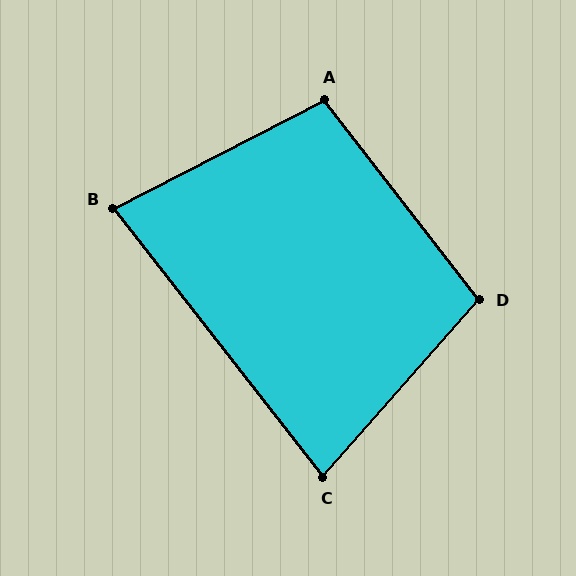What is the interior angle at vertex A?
Approximately 100 degrees (obtuse).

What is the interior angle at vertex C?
Approximately 80 degrees (acute).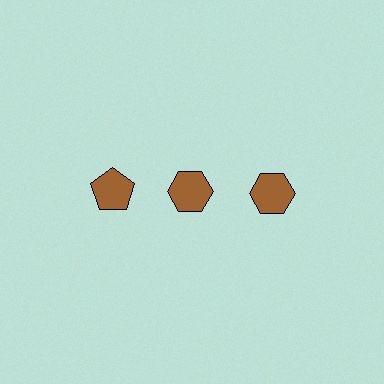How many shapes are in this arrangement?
There are 3 shapes arranged in a grid pattern.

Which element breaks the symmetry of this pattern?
The brown pentagon in the top row, leftmost column breaks the symmetry. All other shapes are brown hexagons.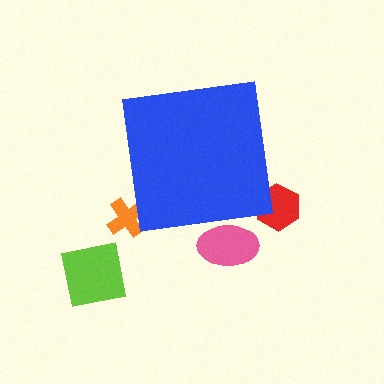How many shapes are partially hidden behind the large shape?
3 shapes are partially hidden.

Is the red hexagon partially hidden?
Yes, the red hexagon is partially hidden behind the blue square.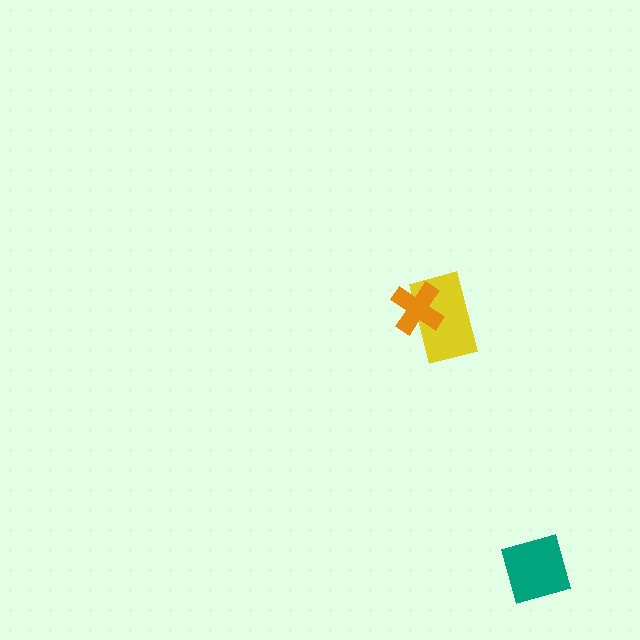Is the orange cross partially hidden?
No, no other shape covers it.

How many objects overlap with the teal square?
0 objects overlap with the teal square.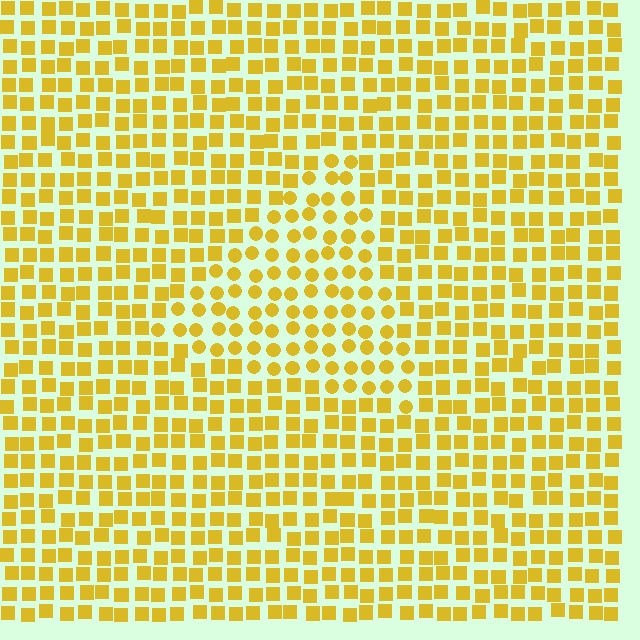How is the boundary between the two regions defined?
The boundary is defined by a change in element shape: circles inside vs. squares outside. All elements share the same color and spacing.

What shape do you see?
I see a triangle.